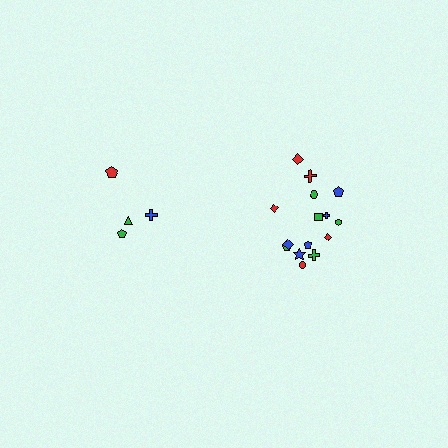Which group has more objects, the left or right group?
The right group.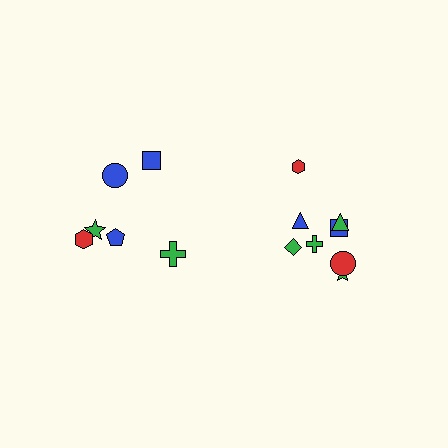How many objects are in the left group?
There are 6 objects.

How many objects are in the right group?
There are 8 objects.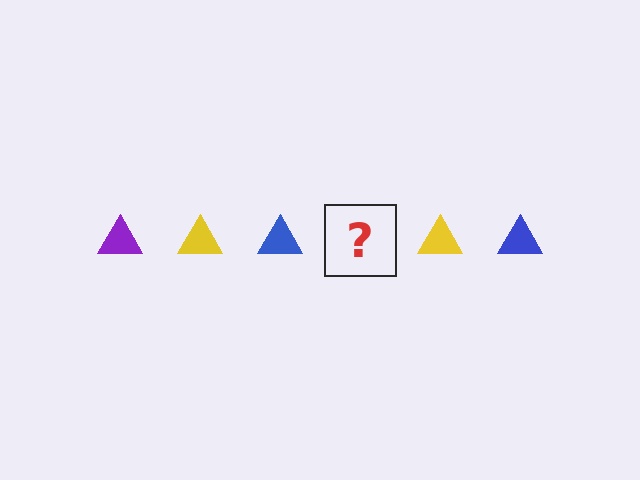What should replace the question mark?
The question mark should be replaced with a purple triangle.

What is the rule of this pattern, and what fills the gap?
The rule is that the pattern cycles through purple, yellow, blue triangles. The gap should be filled with a purple triangle.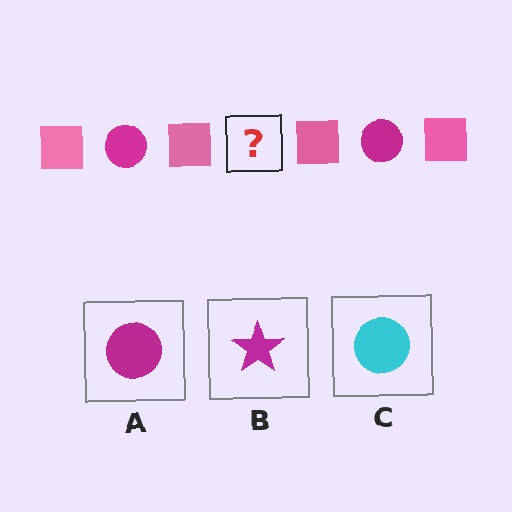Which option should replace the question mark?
Option A.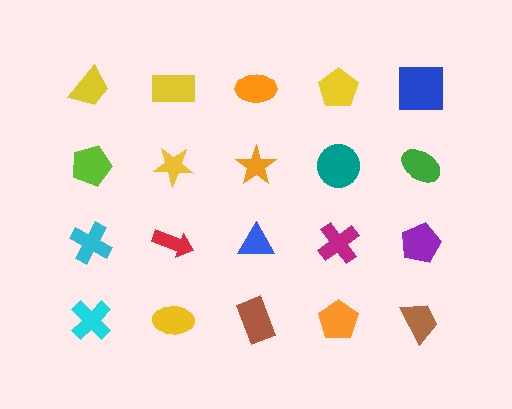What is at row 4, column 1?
A cyan cross.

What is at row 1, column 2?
A yellow rectangle.